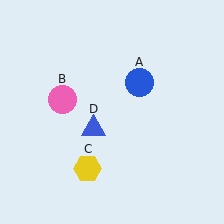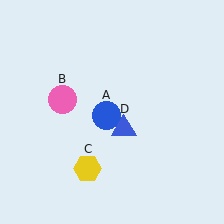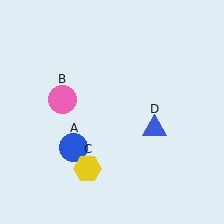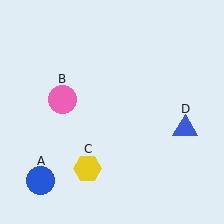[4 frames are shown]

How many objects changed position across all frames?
2 objects changed position: blue circle (object A), blue triangle (object D).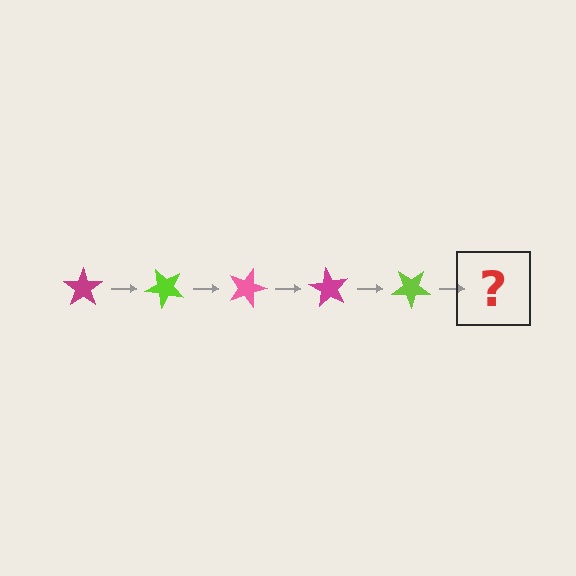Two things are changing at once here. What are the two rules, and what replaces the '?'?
The two rules are that it rotates 45 degrees each step and the color cycles through magenta, lime, and pink. The '?' should be a pink star, rotated 225 degrees from the start.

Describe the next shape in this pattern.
It should be a pink star, rotated 225 degrees from the start.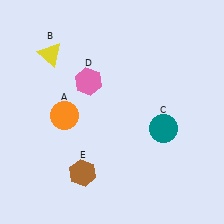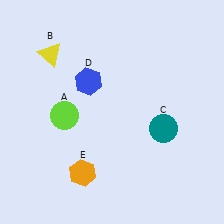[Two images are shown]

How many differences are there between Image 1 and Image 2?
There are 3 differences between the two images.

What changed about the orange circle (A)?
In Image 1, A is orange. In Image 2, it changed to lime.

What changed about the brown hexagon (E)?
In Image 1, E is brown. In Image 2, it changed to orange.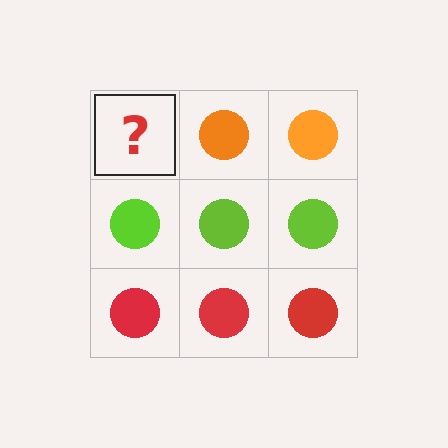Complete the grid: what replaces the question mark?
The question mark should be replaced with an orange circle.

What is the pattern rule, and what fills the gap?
The rule is that each row has a consistent color. The gap should be filled with an orange circle.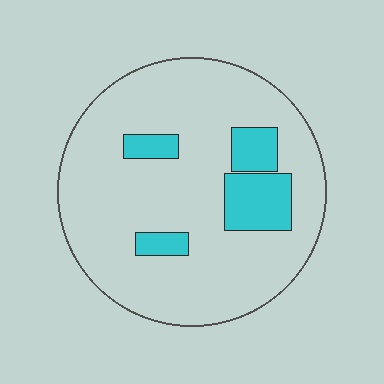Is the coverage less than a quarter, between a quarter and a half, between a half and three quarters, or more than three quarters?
Less than a quarter.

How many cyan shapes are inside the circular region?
4.